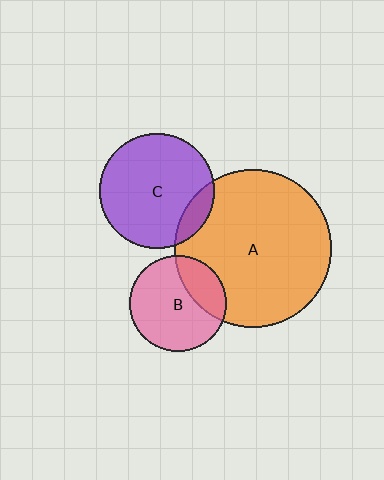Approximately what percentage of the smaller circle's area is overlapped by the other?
Approximately 25%.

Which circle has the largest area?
Circle A (orange).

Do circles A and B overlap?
Yes.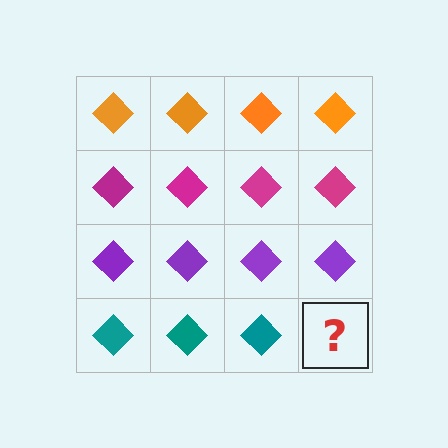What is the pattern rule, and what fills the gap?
The rule is that each row has a consistent color. The gap should be filled with a teal diamond.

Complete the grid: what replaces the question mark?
The question mark should be replaced with a teal diamond.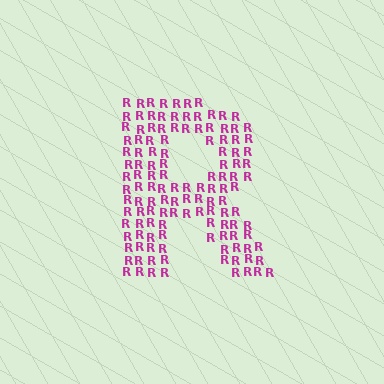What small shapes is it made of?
It is made of small letter R's.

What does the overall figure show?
The overall figure shows the letter R.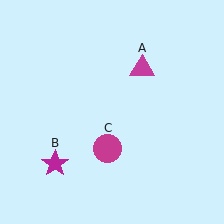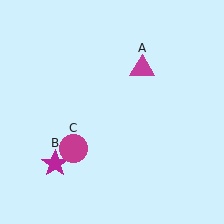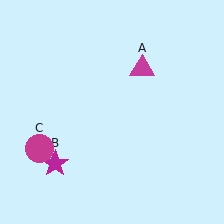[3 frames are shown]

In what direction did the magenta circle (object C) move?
The magenta circle (object C) moved left.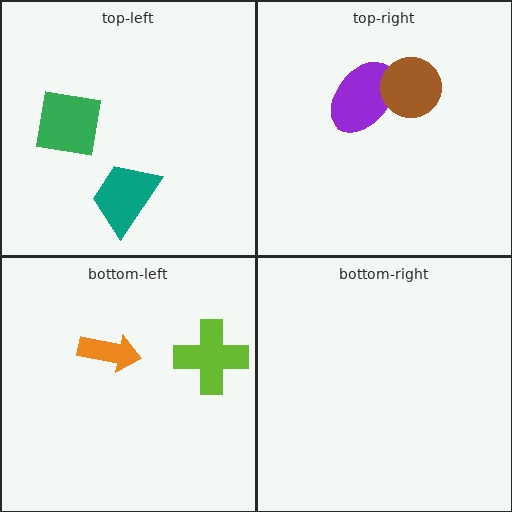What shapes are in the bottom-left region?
The lime cross, the orange arrow.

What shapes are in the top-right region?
The purple ellipse, the brown circle.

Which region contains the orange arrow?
The bottom-left region.